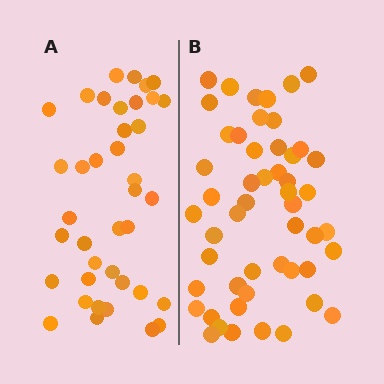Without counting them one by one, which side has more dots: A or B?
Region B (the right region) has more dots.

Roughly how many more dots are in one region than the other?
Region B has roughly 12 or so more dots than region A.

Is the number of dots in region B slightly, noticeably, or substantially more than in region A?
Region B has noticeably more, but not dramatically so. The ratio is roughly 1.3 to 1.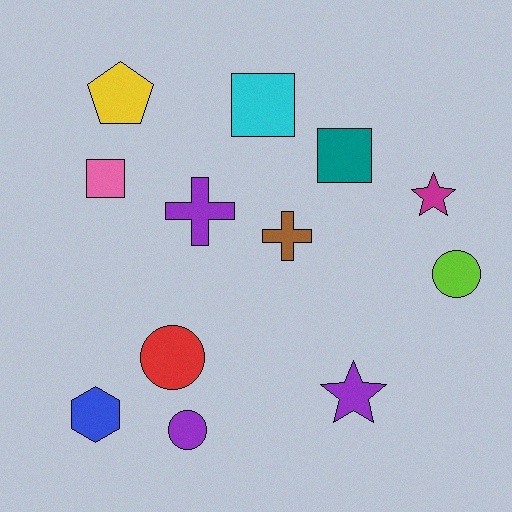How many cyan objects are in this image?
There is 1 cyan object.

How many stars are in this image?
There are 2 stars.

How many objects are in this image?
There are 12 objects.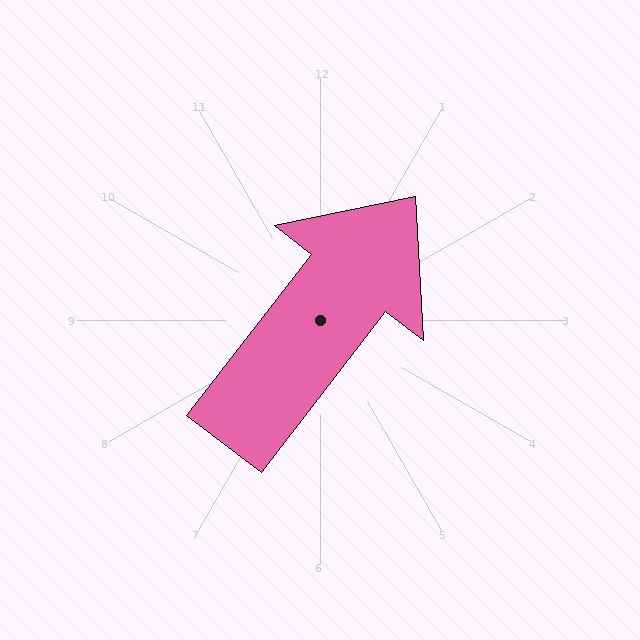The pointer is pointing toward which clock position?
Roughly 1 o'clock.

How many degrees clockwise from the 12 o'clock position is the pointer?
Approximately 38 degrees.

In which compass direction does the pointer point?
Northeast.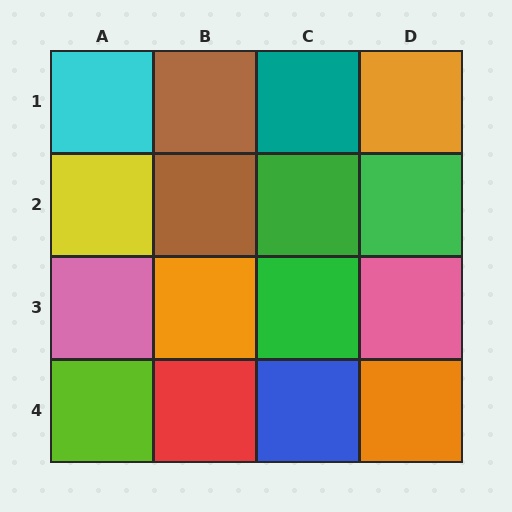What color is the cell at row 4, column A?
Lime.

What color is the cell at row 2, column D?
Green.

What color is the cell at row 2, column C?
Green.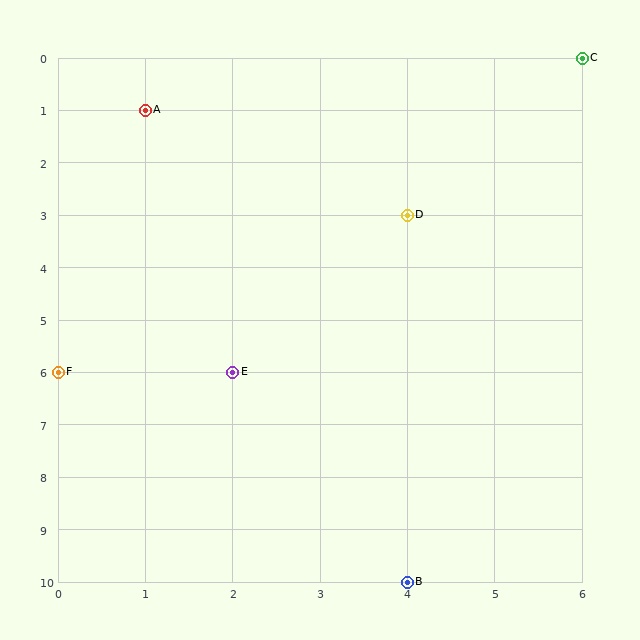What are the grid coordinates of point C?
Point C is at grid coordinates (6, 0).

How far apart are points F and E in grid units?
Points F and E are 2 columns apart.